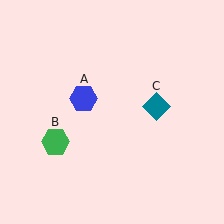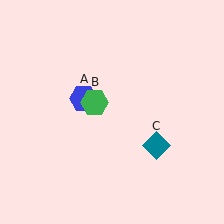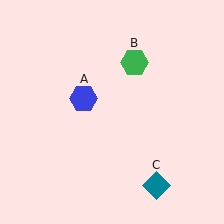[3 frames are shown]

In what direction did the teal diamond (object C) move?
The teal diamond (object C) moved down.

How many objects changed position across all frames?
2 objects changed position: green hexagon (object B), teal diamond (object C).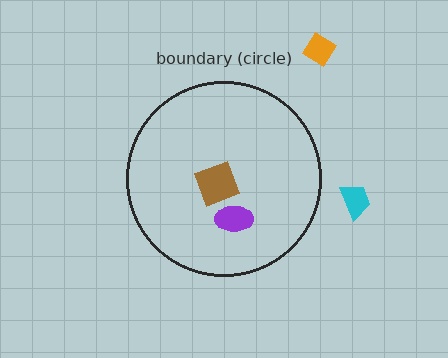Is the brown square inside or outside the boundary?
Inside.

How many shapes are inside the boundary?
2 inside, 2 outside.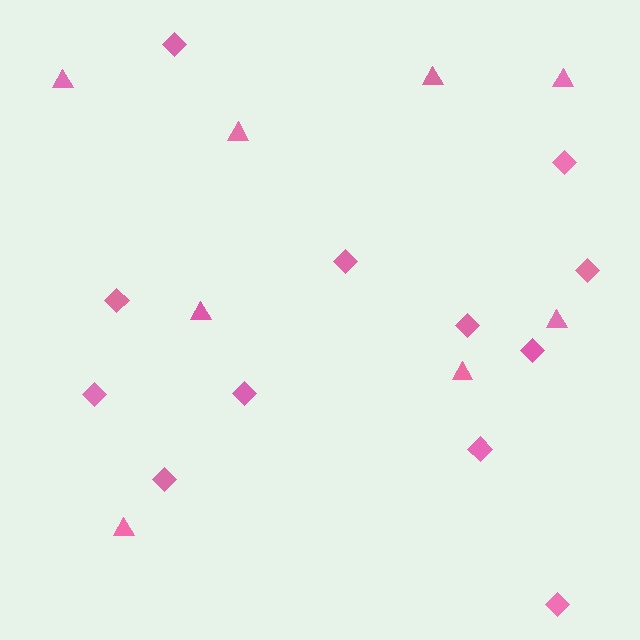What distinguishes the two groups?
There are 2 groups: one group of triangles (8) and one group of diamonds (12).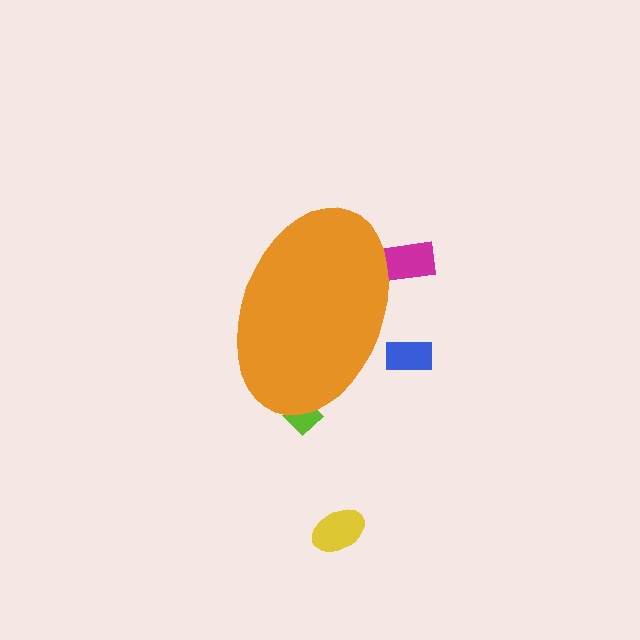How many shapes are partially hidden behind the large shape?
3 shapes are partially hidden.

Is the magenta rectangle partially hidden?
Yes, the magenta rectangle is partially hidden behind the orange ellipse.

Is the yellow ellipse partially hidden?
No, the yellow ellipse is fully visible.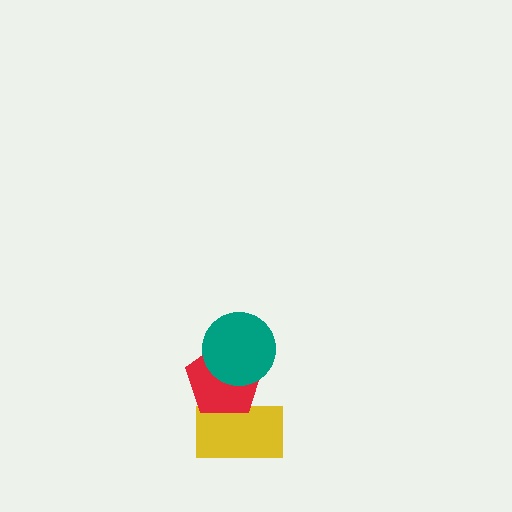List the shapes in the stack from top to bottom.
From top to bottom: the teal circle, the red pentagon, the yellow rectangle.